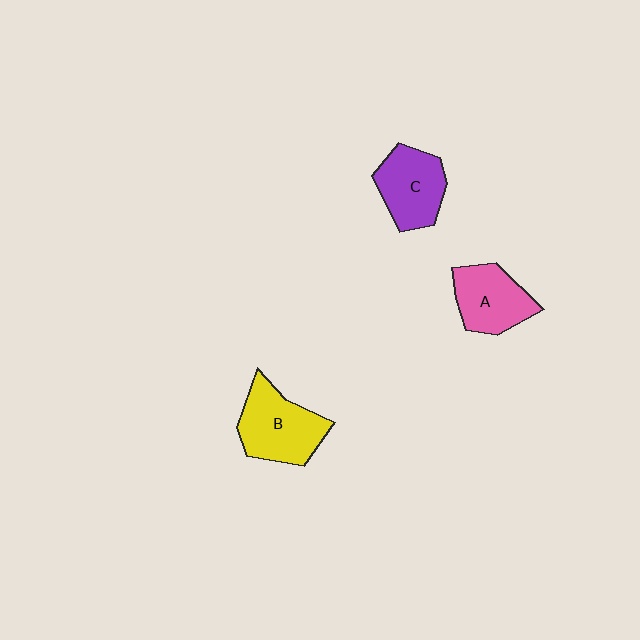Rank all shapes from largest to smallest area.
From largest to smallest: B (yellow), C (purple), A (pink).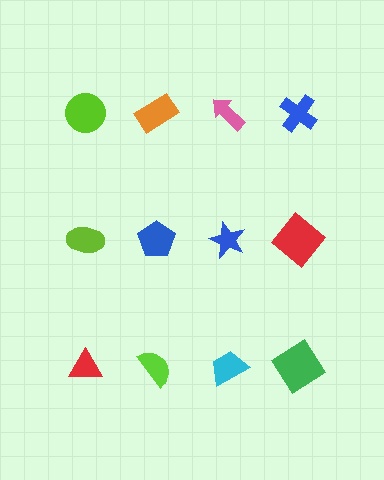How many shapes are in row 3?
4 shapes.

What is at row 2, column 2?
A blue pentagon.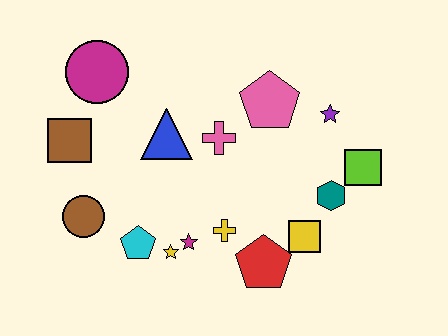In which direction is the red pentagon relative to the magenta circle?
The red pentagon is below the magenta circle.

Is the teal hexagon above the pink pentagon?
No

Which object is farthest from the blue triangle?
The lime square is farthest from the blue triangle.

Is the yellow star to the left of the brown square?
No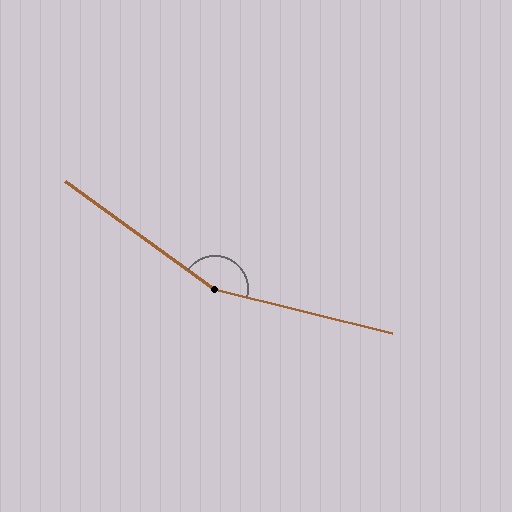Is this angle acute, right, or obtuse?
It is obtuse.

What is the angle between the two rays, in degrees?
Approximately 158 degrees.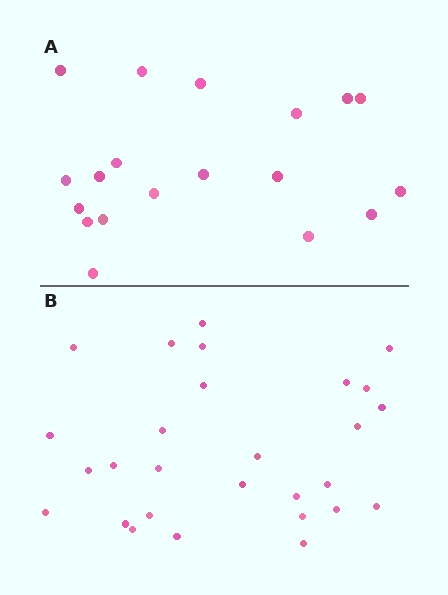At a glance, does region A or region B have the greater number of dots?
Region B (the bottom region) has more dots.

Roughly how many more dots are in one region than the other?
Region B has roughly 8 or so more dots than region A.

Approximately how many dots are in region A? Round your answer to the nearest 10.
About 20 dots. (The exact count is 19, which rounds to 20.)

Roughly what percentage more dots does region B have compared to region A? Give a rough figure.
About 45% more.